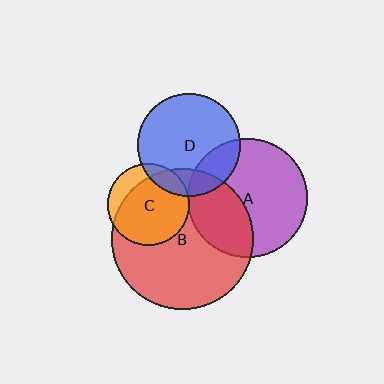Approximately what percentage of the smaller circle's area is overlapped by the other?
Approximately 20%.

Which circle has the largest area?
Circle B (red).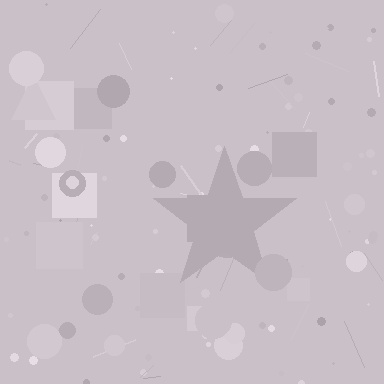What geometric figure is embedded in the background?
A star is embedded in the background.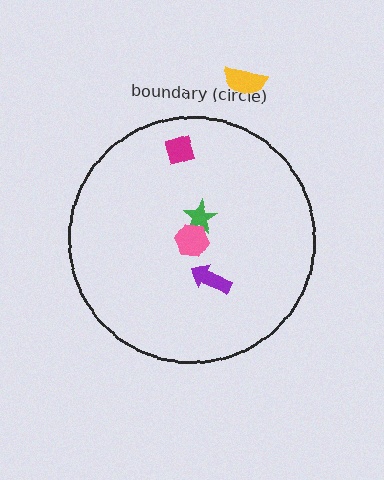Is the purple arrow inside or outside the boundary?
Inside.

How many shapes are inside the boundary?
4 inside, 1 outside.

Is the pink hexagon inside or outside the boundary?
Inside.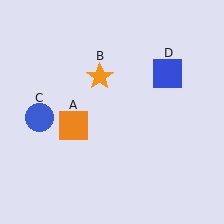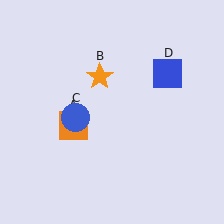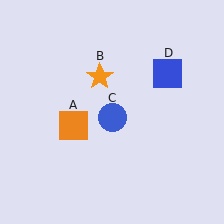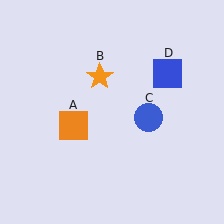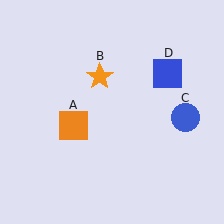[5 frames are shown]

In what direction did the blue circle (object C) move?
The blue circle (object C) moved right.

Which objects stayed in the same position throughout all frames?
Orange square (object A) and orange star (object B) and blue square (object D) remained stationary.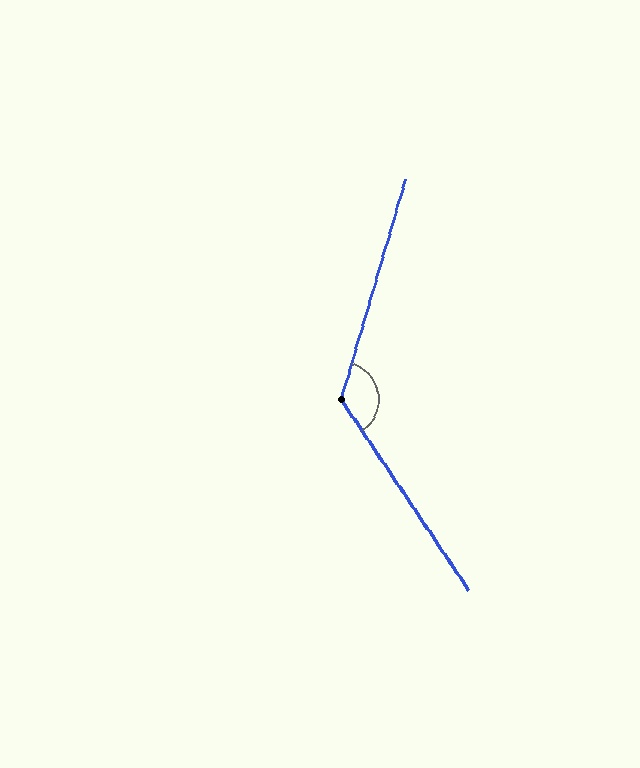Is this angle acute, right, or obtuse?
It is obtuse.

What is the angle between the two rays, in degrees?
Approximately 130 degrees.